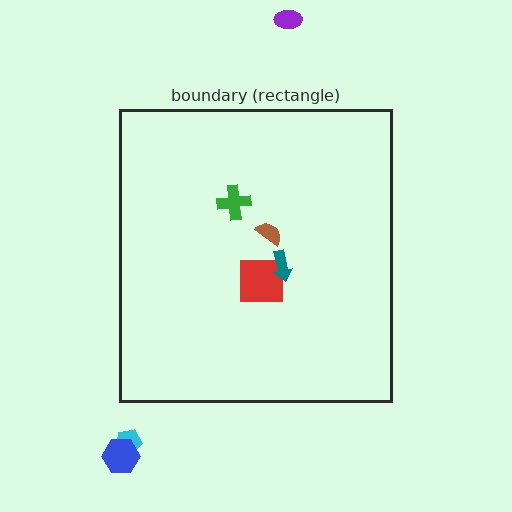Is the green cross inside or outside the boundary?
Inside.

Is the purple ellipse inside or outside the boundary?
Outside.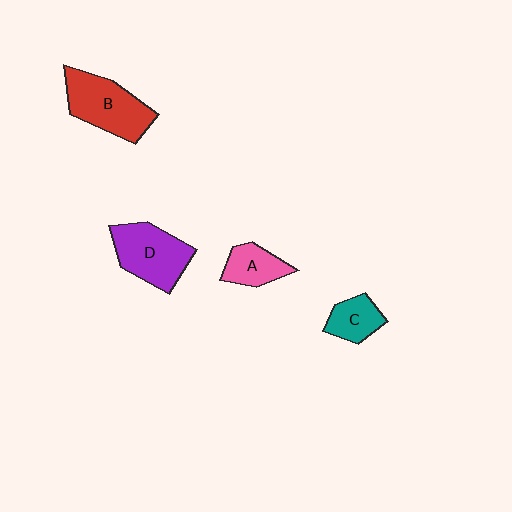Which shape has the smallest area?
Shape C (teal).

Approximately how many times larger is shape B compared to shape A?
Approximately 1.9 times.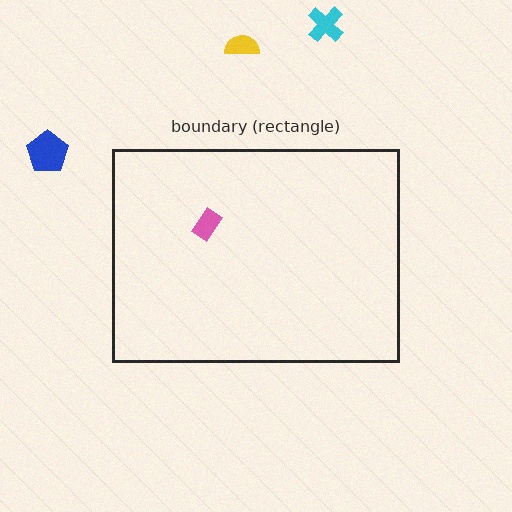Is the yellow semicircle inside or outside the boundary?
Outside.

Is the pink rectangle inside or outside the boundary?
Inside.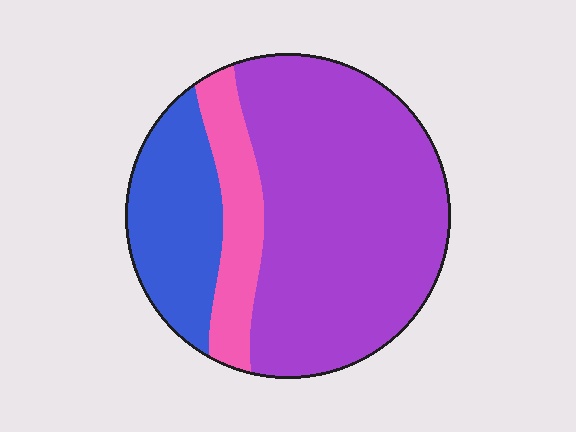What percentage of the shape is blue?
Blue takes up between a sixth and a third of the shape.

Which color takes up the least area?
Pink, at roughly 15%.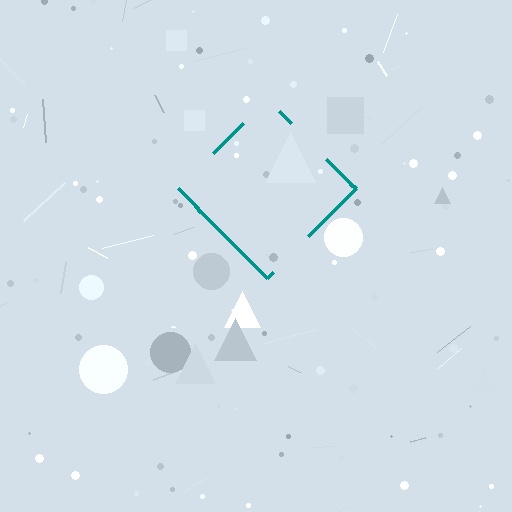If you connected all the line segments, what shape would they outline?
They would outline a diamond.